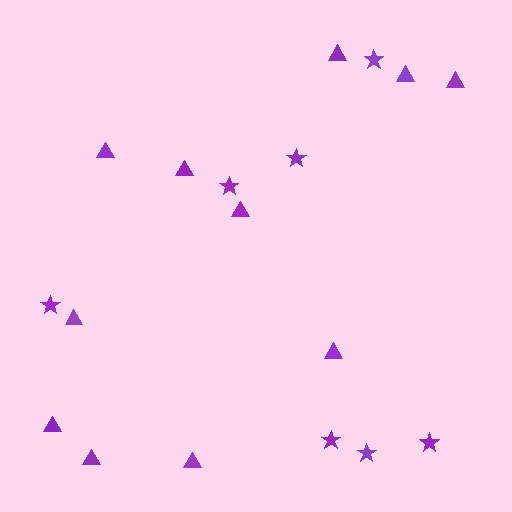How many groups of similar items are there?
There are 2 groups: one group of triangles (11) and one group of stars (7).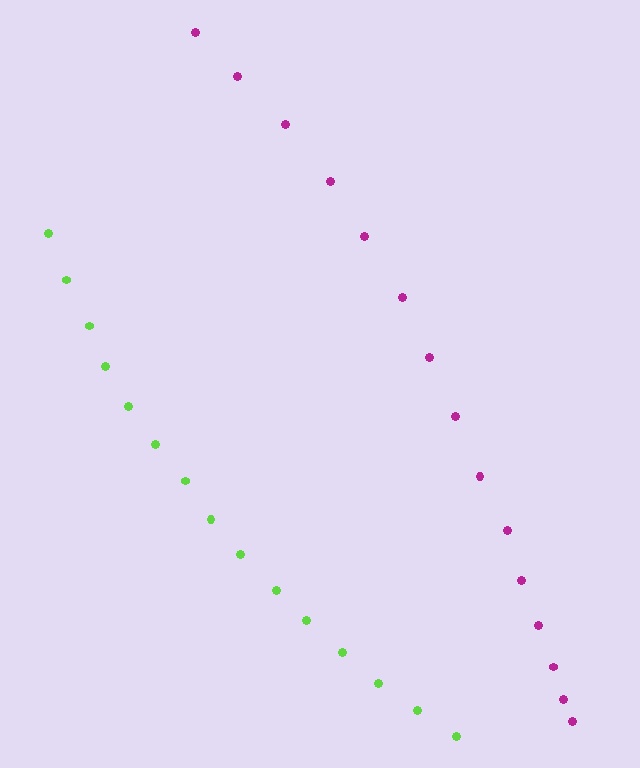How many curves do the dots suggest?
There are 2 distinct paths.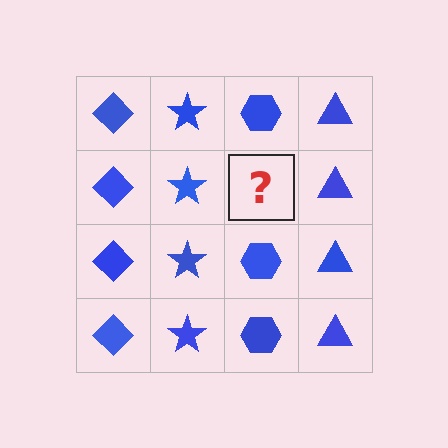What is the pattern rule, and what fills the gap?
The rule is that each column has a consistent shape. The gap should be filled with a blue hexagon.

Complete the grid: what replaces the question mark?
The question mark should be replaced with a blue hexagon.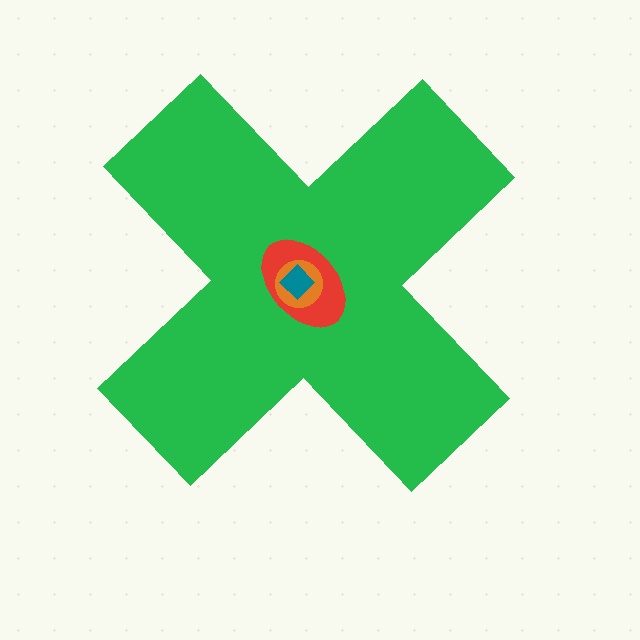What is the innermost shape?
The teal diamond.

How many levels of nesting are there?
4.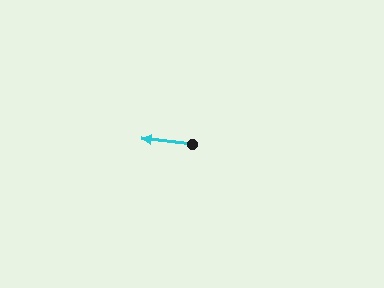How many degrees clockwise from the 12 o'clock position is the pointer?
Approximately 276 degrees.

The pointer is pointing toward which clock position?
Roughly 9 o'clock.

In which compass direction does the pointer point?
West.